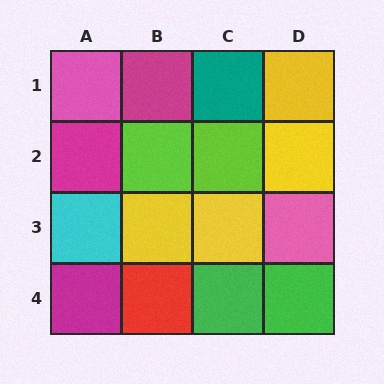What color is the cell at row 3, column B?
Yellow.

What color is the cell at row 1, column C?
Teal.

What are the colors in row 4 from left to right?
Magenta, red, green, green.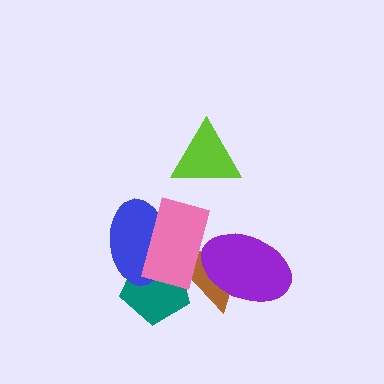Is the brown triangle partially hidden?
Yes, it is partially covered by another shape.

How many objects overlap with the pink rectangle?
4 objects overlap with the pink rectangle.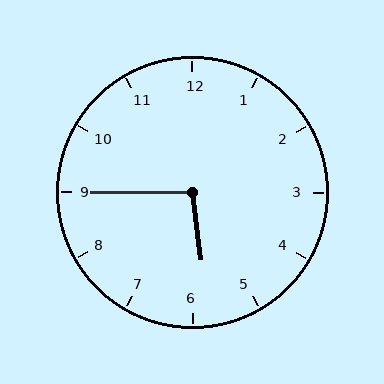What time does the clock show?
5:45.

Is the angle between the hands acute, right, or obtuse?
It is obtuse.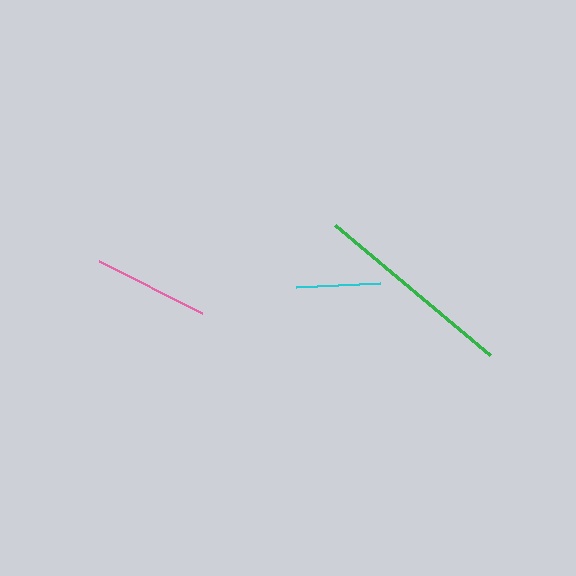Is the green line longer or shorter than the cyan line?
The green line is longer than the cyan line.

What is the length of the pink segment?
The pink segment is approximately 116 pixels long.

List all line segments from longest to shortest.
From longest to shortest: green, pink, cyan.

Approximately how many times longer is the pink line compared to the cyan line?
The pink line is approximately 1.4 times the length of the cyan line.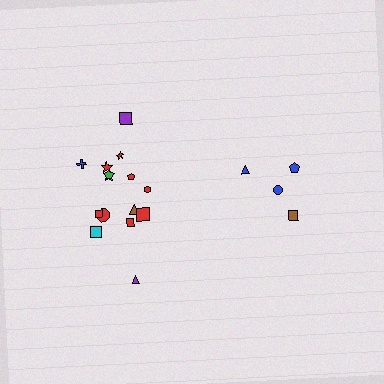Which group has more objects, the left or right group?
The left group.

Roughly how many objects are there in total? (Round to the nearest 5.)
Roughly 20 objects in total.